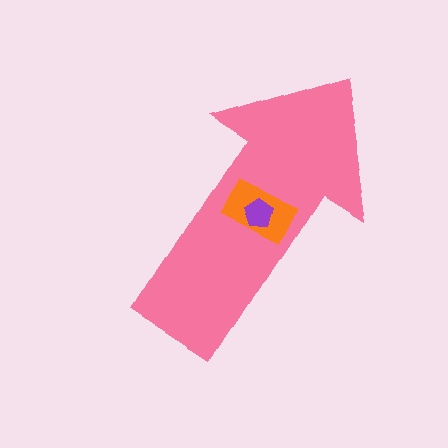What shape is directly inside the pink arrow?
The orange rectangle.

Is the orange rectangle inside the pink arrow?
Yes.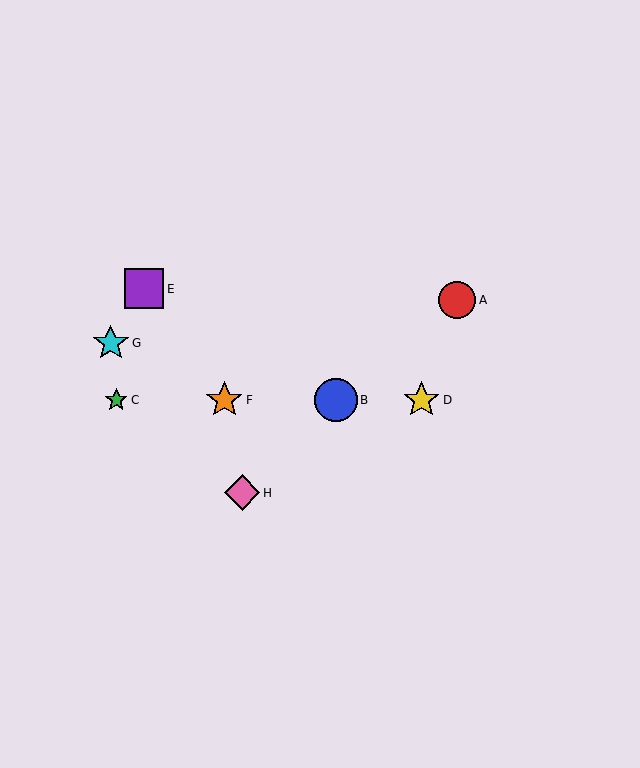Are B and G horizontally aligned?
No, B is at y≈400 and G is at y≈343.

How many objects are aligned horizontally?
4 objects (B, C, D, F) are aligned horizontally.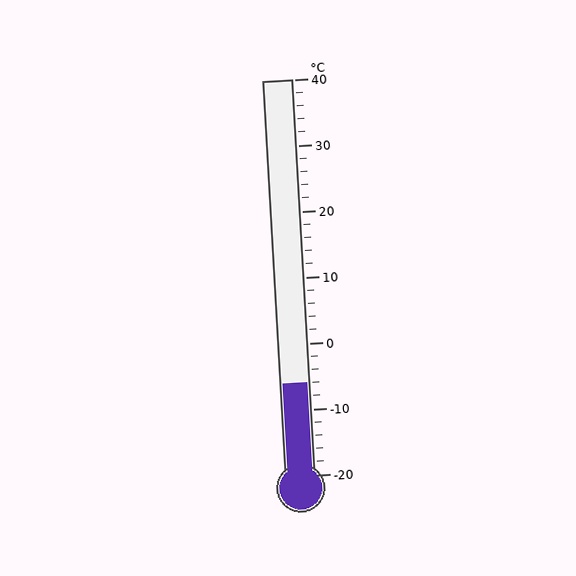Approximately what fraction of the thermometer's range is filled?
The thermometer is filled to approximately 25% of its range.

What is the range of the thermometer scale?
The thermometer scale ranges from -20°C to 40°C.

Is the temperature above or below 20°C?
The temperature is below 20°C.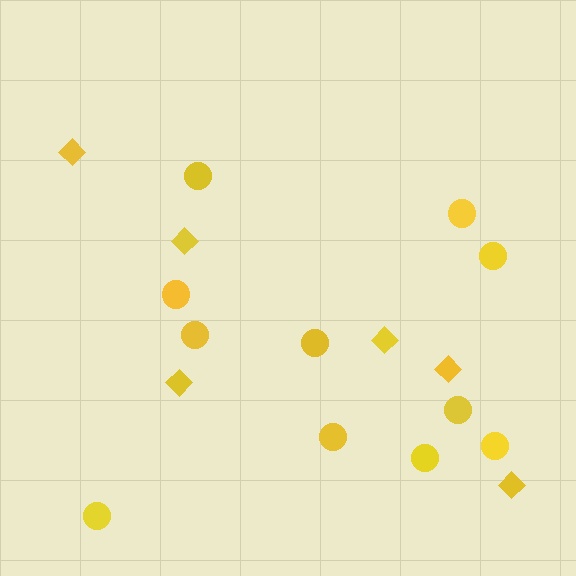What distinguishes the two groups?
There are 2 groups: one group of circles (11) and one group of diamonds (6).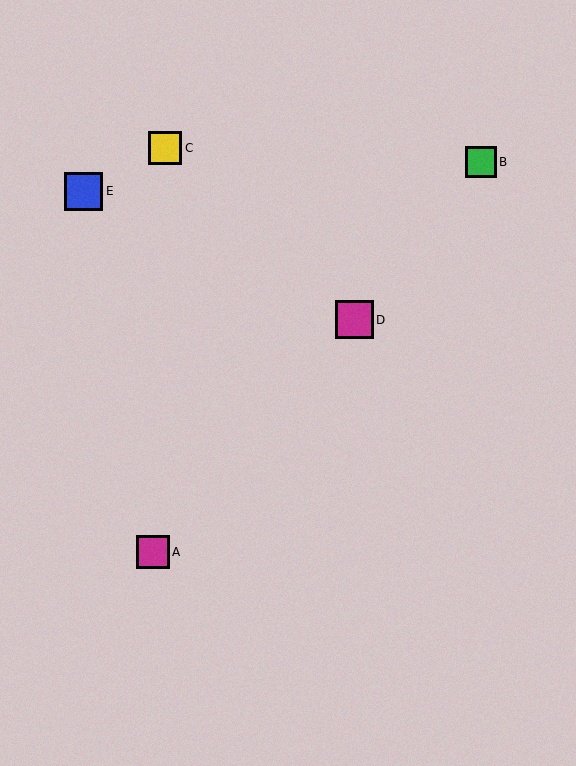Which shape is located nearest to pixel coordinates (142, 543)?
The magenta square (labeled A) at (153, 552) is nearest to that location.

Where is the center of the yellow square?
The center of the yellow square is at (165, 148).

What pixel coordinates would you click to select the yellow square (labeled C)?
Click at (165, 148) to select the yellow square C.